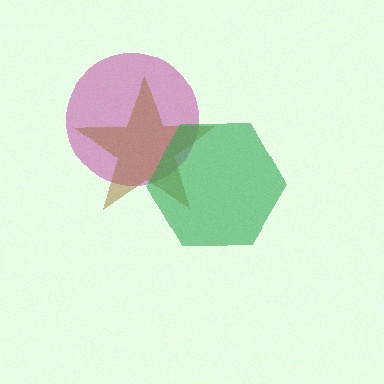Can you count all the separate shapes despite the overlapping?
Yes, there are 3 separate shapes.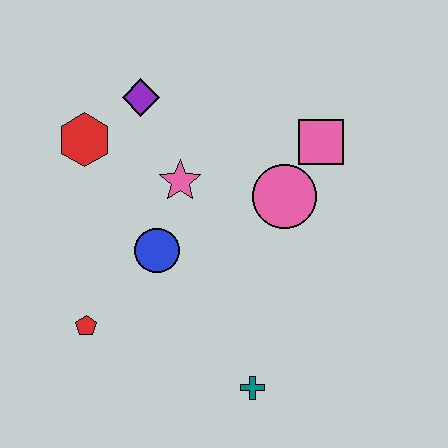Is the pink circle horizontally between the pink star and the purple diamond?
No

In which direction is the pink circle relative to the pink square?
The pink circle is below the pink square.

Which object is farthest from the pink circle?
The red pentagon is farthest from the pink circle.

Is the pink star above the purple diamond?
No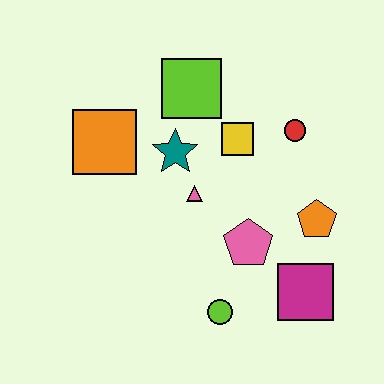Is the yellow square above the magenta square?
Yes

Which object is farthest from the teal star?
The magenta square is farthest from the teal star.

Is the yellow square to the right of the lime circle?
Yes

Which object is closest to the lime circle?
The pink pentagon is closest to the lime circle.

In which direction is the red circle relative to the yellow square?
The red circle is to the right of the yellow square.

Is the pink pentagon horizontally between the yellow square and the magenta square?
Yes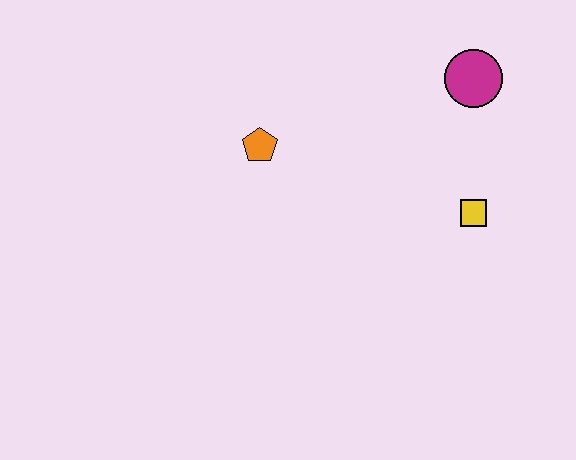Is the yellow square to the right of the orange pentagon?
Yes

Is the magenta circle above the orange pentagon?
Yes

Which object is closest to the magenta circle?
The yellow square is closest to the magenta circle.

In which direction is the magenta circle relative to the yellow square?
The magenta circle is above the yellow square.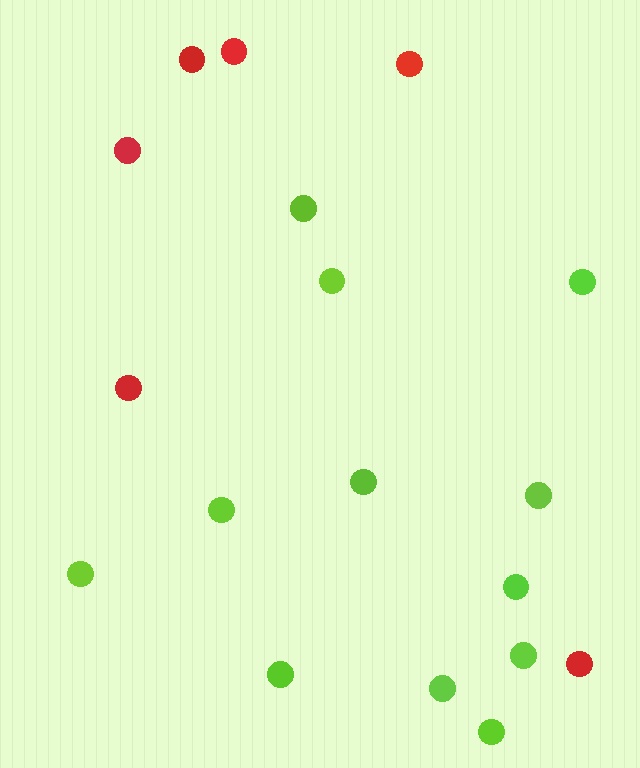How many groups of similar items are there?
There are 2 groups: one group of lime circles (12) and one group of red circles (6).